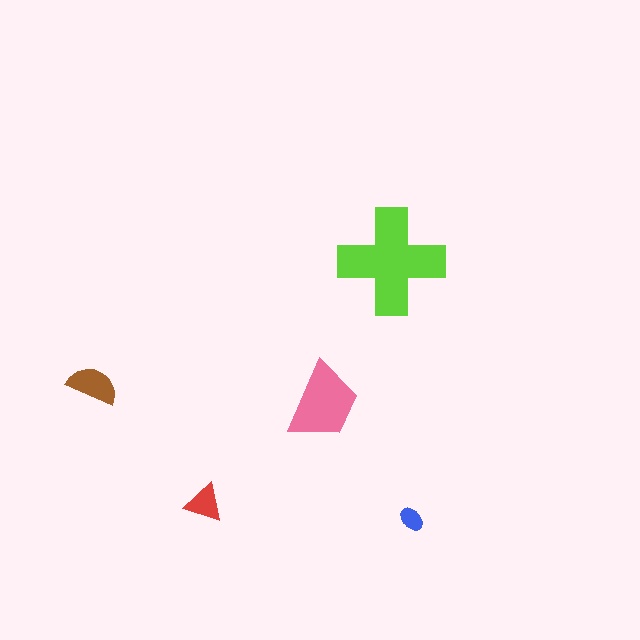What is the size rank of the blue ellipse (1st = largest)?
5th.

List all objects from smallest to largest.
The blue ellipse, the red triangle, the brown semicircle, the pink trapezoid, the lime cross.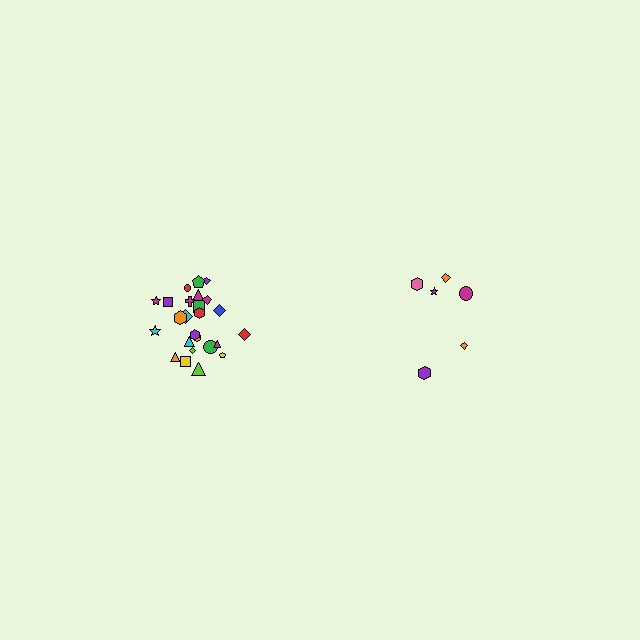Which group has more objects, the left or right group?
The left group.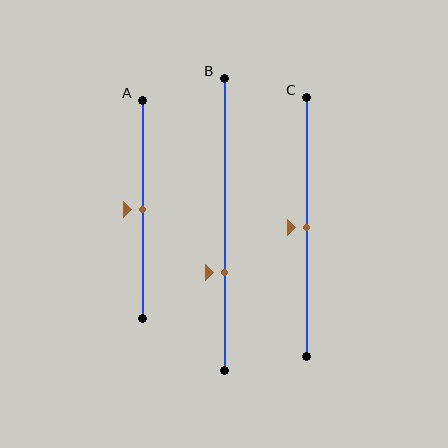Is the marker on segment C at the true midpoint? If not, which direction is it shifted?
Yes, the marker on segment C is at the true midpoint.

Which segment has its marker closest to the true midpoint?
Segment A has its marker closest to the true midpoint.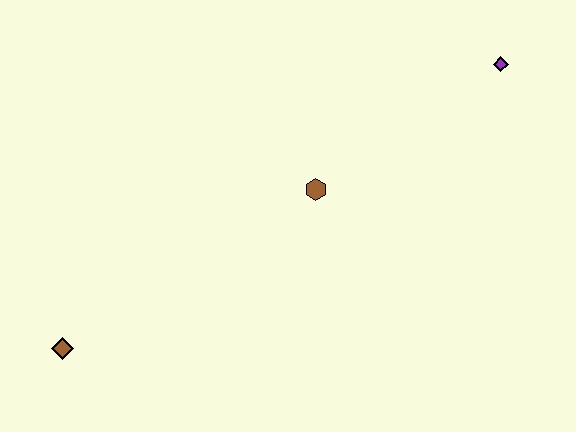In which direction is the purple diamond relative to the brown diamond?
The purple diamond is to the right of the brown diamond.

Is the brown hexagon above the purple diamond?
No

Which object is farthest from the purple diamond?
The brown diamond is farthest from the purple diamond.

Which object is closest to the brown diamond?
The brown hexagon is closest to the brown diamond.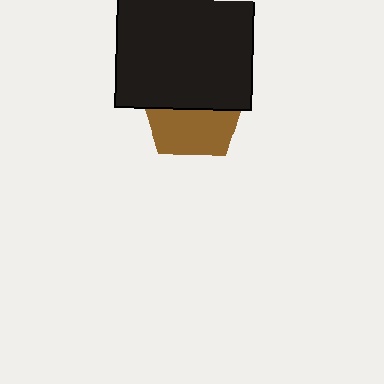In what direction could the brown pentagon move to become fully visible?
The brown pentagon could move down. That would shift it out from behind the black square entirely.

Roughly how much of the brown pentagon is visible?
About half of it is visible (roughly 49%).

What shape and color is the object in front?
The object in front is a black square.